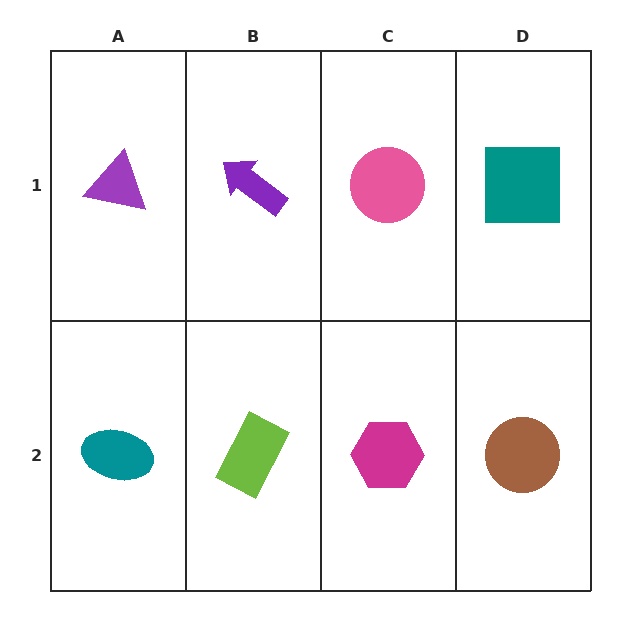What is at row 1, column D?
A teal square.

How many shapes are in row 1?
4 shapes.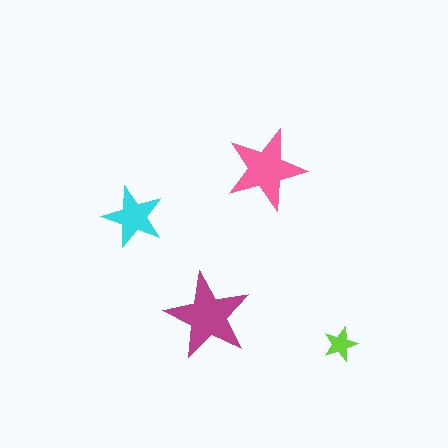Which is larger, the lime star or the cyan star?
The cyan one.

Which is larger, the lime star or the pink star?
The pink one.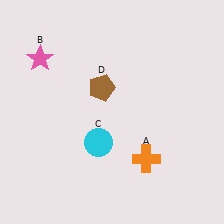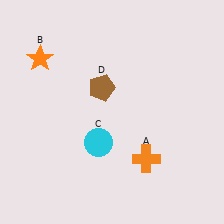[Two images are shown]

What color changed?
The star (B) changed from pink in Image 1 to orange in Image 2.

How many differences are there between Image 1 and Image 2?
There is 1 difference between the two images.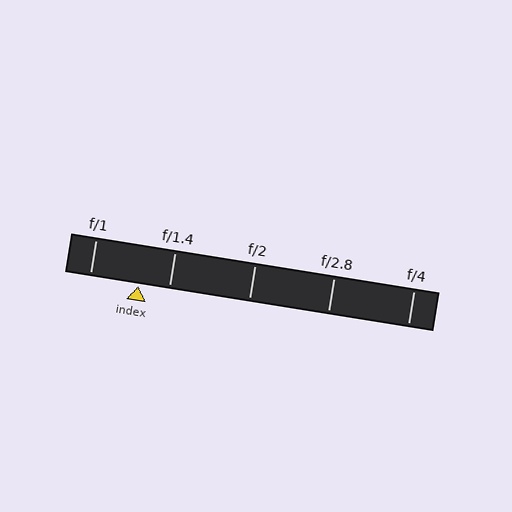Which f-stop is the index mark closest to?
The index mark is closest to f/1.4.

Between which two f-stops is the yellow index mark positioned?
The index mark is between f/1 and f/1.4.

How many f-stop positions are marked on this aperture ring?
There are 5 f-stop positions marked.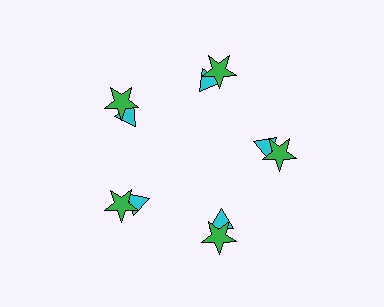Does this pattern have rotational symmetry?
Yes, this pattern has 5-fold rotational symmetry. It looks the same after rotating 72 degrees around the center.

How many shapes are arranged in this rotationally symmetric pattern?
There are 10 shapes, arranged in 5 groups of 2.